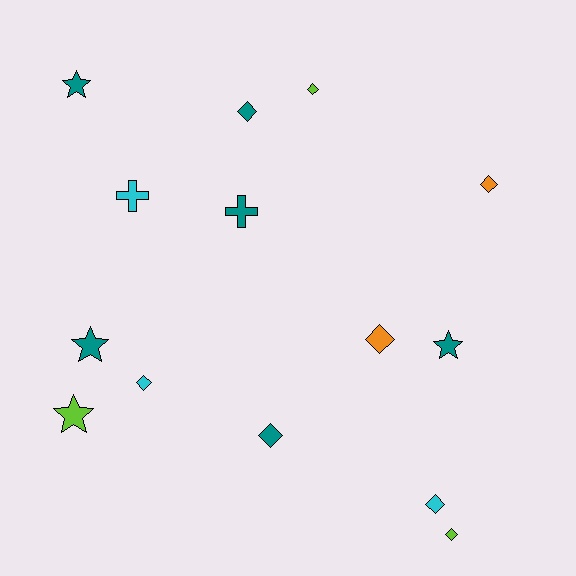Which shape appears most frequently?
Diamond, with 8 objects.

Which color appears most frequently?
Teal, with 6 objects.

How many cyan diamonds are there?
There are 2 cyan diamonds.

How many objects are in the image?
There are 14 objects.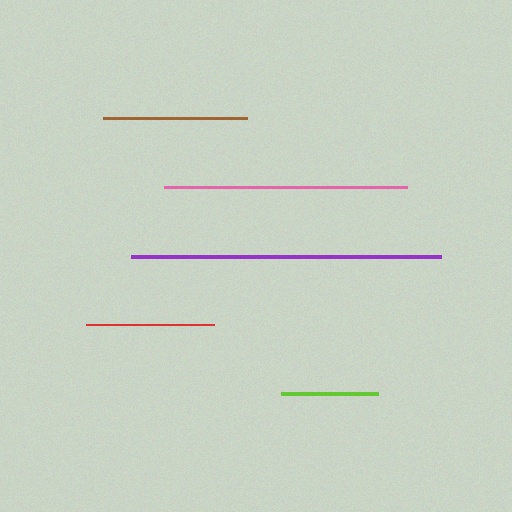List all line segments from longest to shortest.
From longest to shortest: purple, pink, brown, red, lime.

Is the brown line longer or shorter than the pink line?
The pink line is longer than the brown line.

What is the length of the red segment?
The red segment is approximately 128 pixels long.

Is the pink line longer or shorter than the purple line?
The purple line is longer than the pink line.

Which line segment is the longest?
The purple line is the longest at approximately 309 pixels.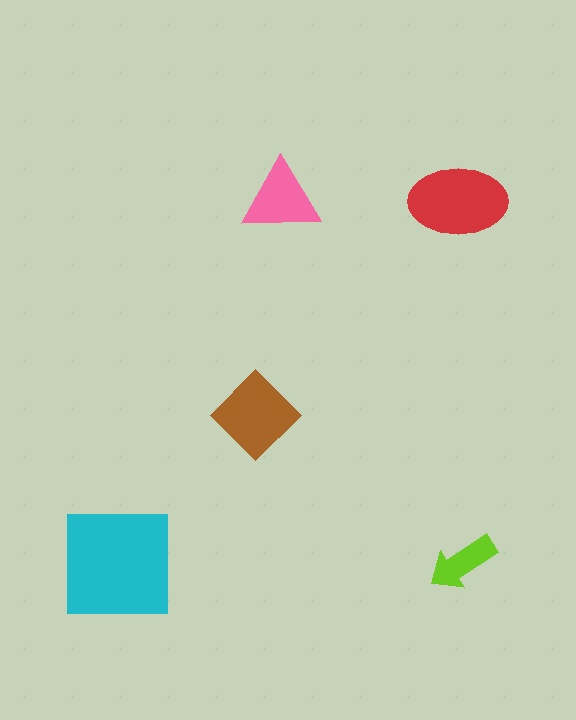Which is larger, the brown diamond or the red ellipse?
The red ellipse.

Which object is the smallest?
The lime arrow.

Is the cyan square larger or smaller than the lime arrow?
Larger.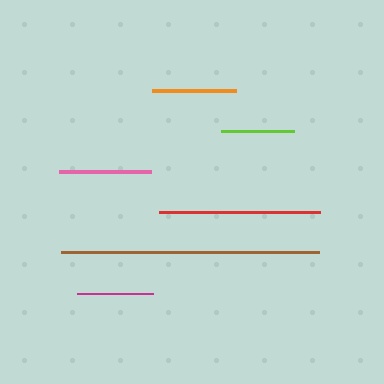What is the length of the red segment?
The red segment is approximately 161 pixels long.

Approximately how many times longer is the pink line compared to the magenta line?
The pink line is approximately 1.2 times the length of the magenta line.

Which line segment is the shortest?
The lime line is the shortest at approximately 73 pixels.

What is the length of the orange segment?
The orange segment is approximately 84 pixels long.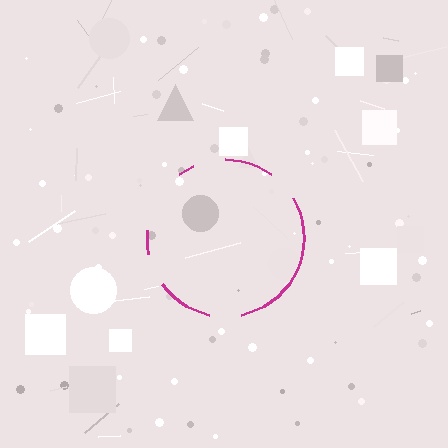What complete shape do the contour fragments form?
The contour fragments form a circle.